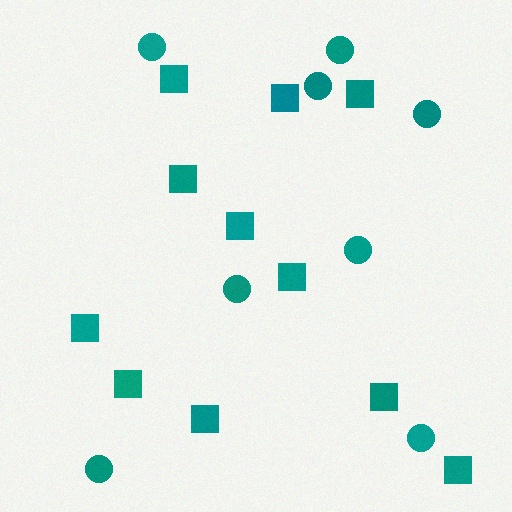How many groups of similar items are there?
There are 2 groups: one group of squares (11) and one group of circles (8).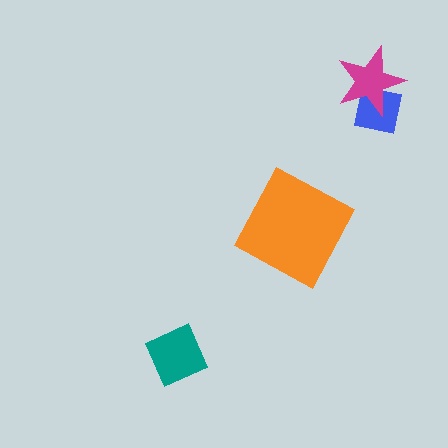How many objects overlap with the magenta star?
1 object overlaps with the magenta star.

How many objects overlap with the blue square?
1 object overlaps with the blue square.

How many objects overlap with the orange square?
0 objects overlap with the orange square.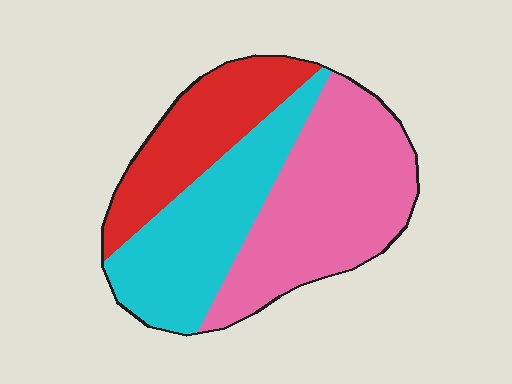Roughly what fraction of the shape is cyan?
Cyan covers around 35% of the shape.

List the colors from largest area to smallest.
From largest to smallest: pink, cyan, red.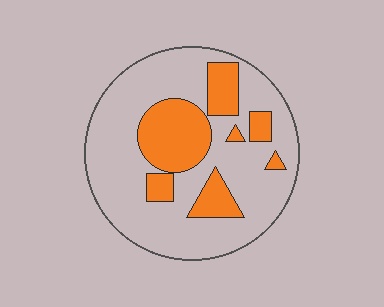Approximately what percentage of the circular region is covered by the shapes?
Approximately 25%.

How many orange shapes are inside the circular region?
7.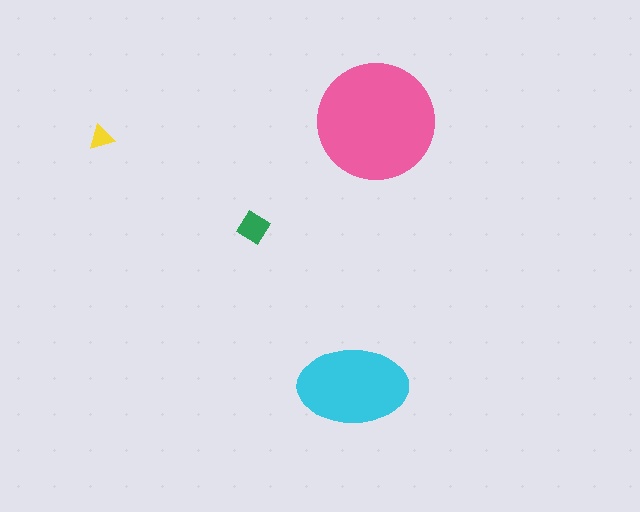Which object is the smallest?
The yellow triangle.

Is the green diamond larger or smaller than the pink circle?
Smaller.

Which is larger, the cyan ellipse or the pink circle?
The pink circle.